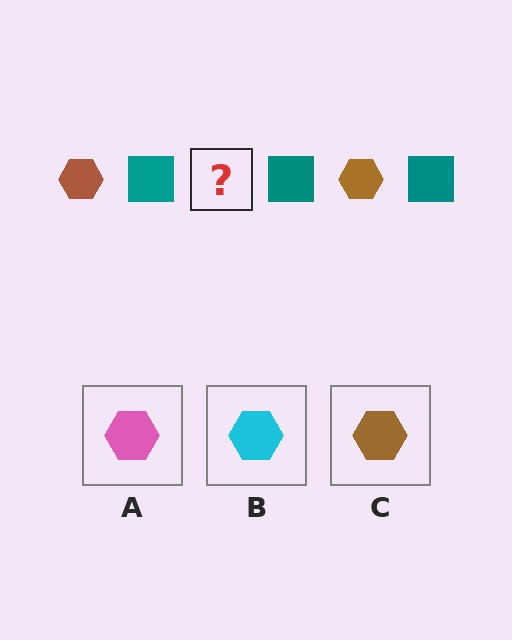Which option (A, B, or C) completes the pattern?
C.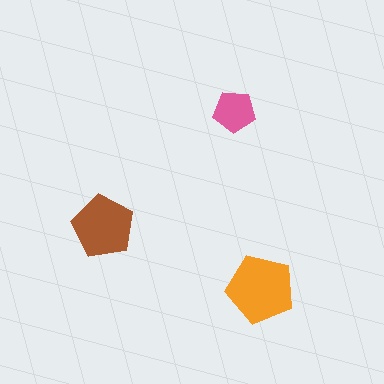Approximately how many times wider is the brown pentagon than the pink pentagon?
About 1.5 times wider.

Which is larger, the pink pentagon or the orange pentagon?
The orange one.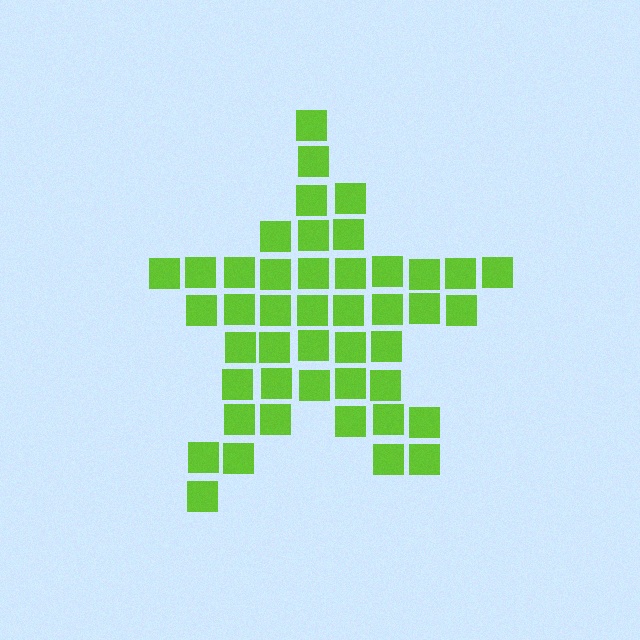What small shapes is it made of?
It is made of small squares.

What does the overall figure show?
The overall figure shows a star.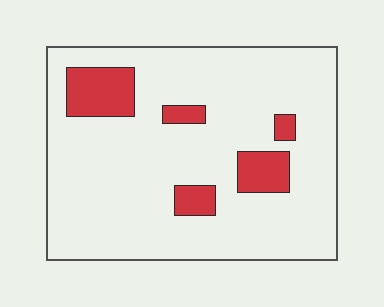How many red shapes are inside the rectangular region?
5.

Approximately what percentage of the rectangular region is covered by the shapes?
Approximately 15%.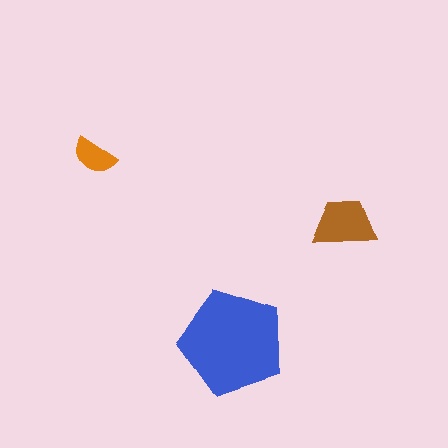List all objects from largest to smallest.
The blue pentagon, the brown trapezoid, the orange semicircle.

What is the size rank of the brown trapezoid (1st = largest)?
2nd.